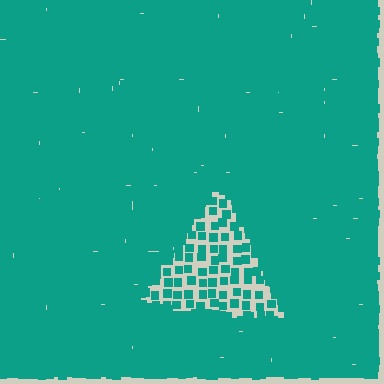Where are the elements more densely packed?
The elements are more densely packed outside the triangle boundary.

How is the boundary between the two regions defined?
The boundary is defined by a change in element density (approximately 3.0x ratio). All elements are the same color, size, and shape.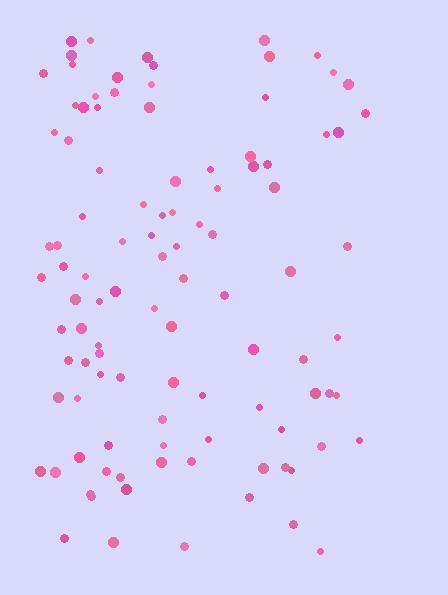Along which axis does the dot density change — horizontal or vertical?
Horizontal.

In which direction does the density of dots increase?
From right to left, with the left side densest.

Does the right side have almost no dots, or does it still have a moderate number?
Still a moderate number, just noticeably fewer than the left.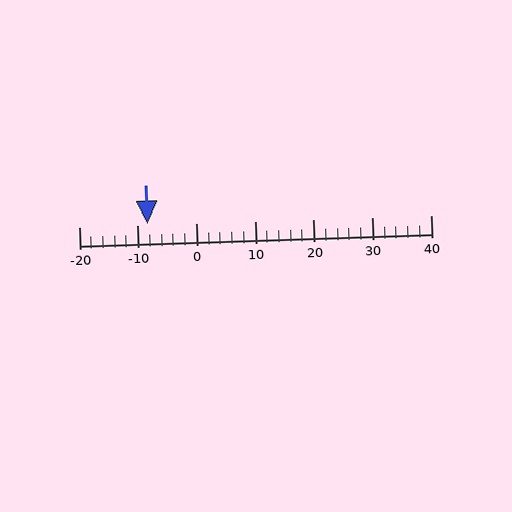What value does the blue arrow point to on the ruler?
The blue arrow points to approximately -8.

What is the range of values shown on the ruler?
The ruler shows values from -20 to 40.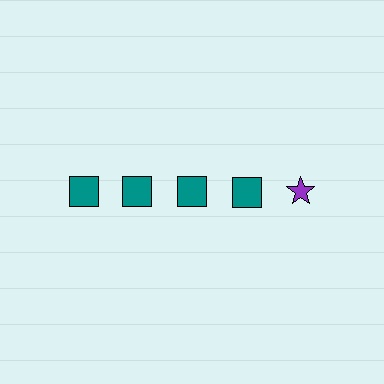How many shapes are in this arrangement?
There are 5 shapes arranged in a grid pattern.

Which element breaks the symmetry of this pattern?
The purple star in the top row, rightmost column breaks the symmetry. All other shapes are teal squares.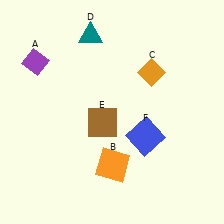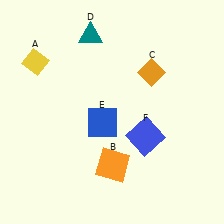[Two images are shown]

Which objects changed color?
A changed from purple to yellow. E changed from brown to blue.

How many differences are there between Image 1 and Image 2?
There are 2 differences between the two images.